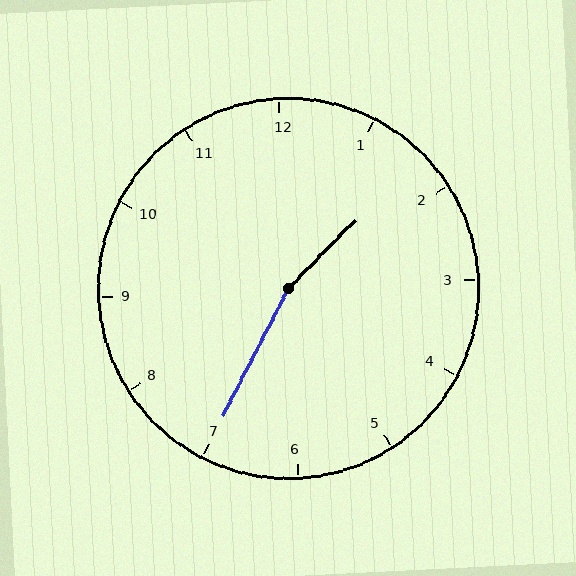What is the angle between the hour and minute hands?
Approximately 162 degrees.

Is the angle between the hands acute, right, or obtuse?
It is obtuse.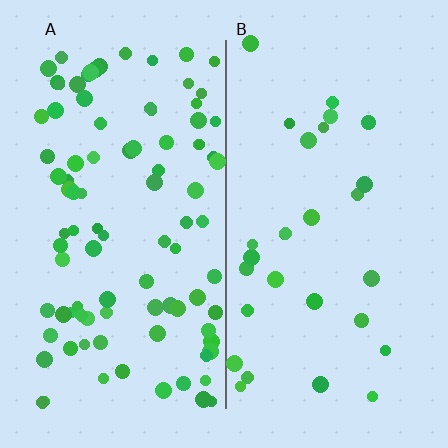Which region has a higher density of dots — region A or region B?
A (the left).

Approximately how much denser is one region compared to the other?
Approximately 3.3× — region A over region B.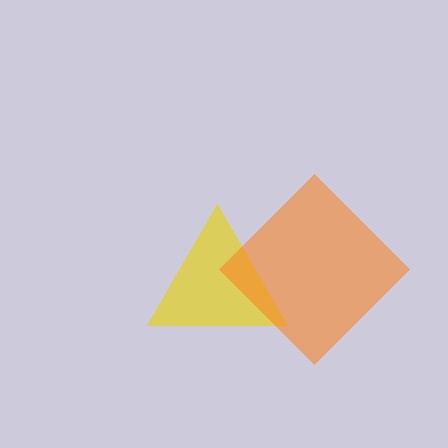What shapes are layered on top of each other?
The layered shapes are: a yellow triangle, an orange diamond.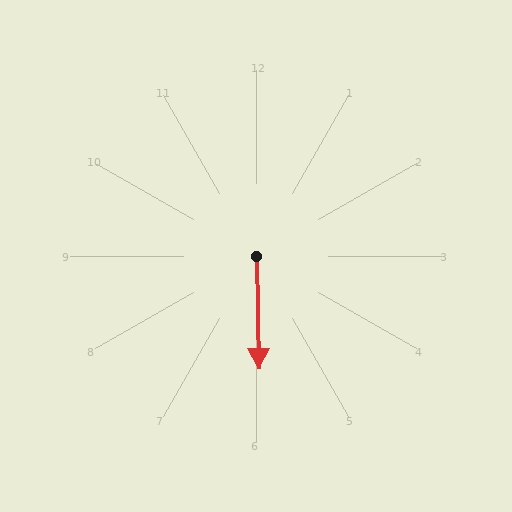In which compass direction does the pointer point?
South.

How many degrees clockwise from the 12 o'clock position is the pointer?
Approximately 179 degrees.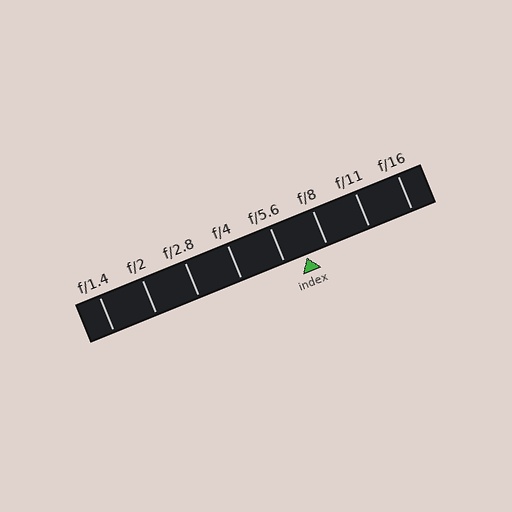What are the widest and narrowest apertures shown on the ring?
The widest aperture shown is f/1.4 and the narrowest is f/16.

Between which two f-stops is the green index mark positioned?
The index mark is between f/5.6 and f/8.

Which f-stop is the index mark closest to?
The index mark is closest to f/8.